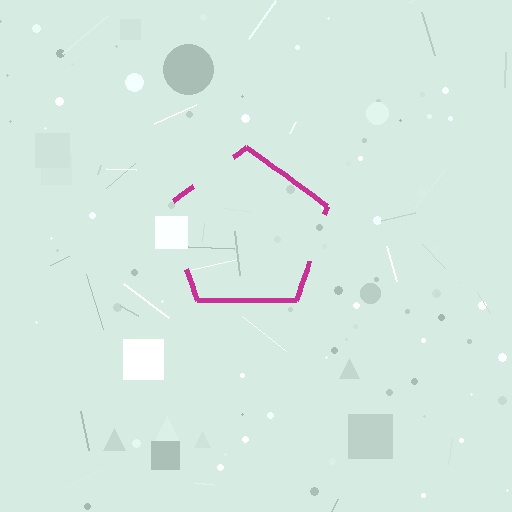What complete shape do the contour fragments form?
The contour fragments form a pentagon.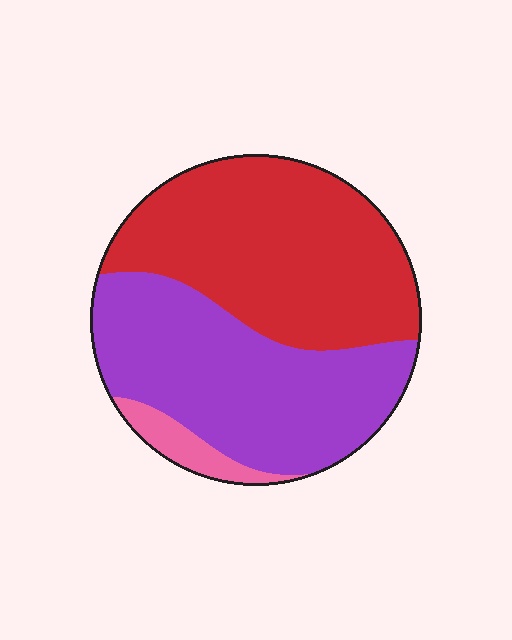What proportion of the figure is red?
Red covers 49% of the figure.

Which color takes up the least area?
Pink, at roughly 5%.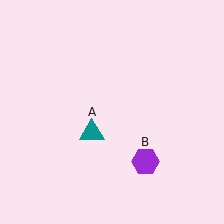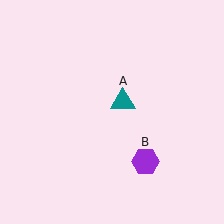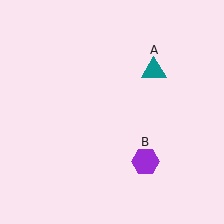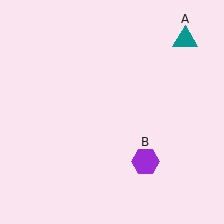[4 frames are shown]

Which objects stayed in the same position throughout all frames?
Purple hexagon (object B) remained stationary.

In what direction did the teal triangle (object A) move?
The teal triangle (object A) moved up and to the right.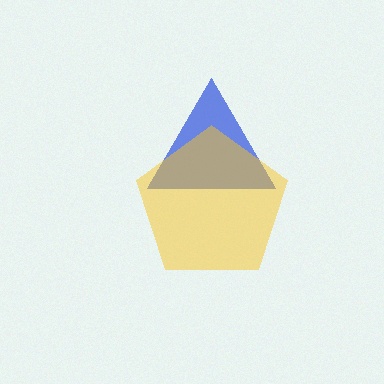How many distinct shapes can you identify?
There are 2 distinct shapes: a blue triangle, a yellow pentagon.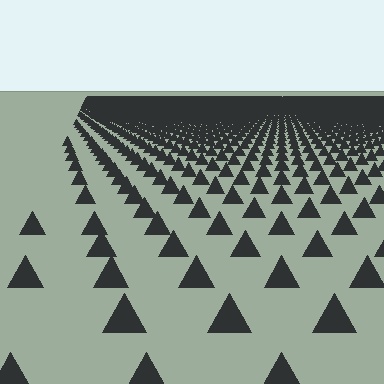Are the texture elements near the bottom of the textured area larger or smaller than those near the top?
Larger. Near the bottom, elements are closer to the viewer and appear at a bigger on-screen size.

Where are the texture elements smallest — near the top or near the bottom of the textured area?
Near the top.